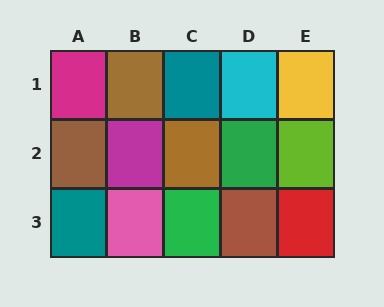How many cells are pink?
1 cell is pink.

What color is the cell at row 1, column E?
Yellow.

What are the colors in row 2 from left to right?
Brown, magenta, brown, green, lime.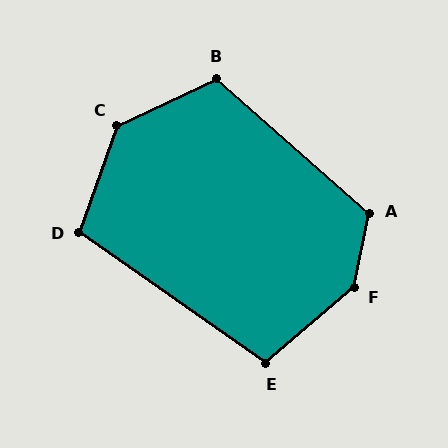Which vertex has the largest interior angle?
F, at approximately 141 degrees.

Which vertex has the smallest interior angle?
E, at approximately 105 degrees.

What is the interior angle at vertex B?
Approximately 113 degrees (obtuse).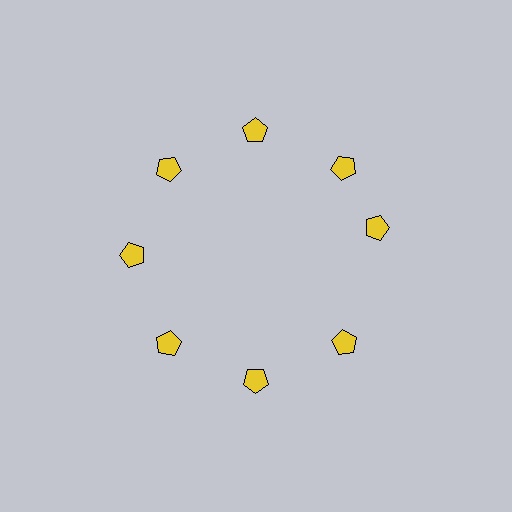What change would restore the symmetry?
The symmetry would be restored by rotating it back into even spacing with its neighbors so that all 8 pentagons sit at equal angles and equal distance from the center.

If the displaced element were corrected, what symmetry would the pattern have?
It would have 8-fold rotational symmetry — the pattern would map onto itself every 45 degrees.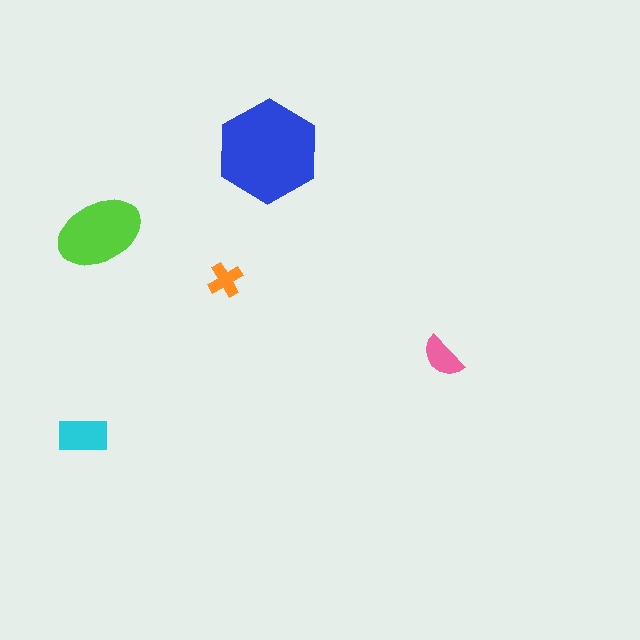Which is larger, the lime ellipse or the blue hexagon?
The blue hexagon.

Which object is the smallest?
The orange cross.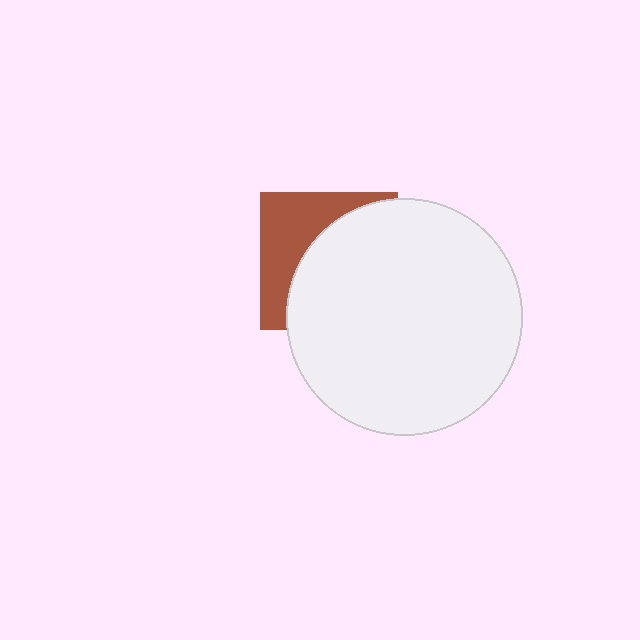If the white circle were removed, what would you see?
You would see the complete brown square.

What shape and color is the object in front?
The object in front is a white circle.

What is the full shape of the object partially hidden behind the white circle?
The partially hidden object is a brown square.